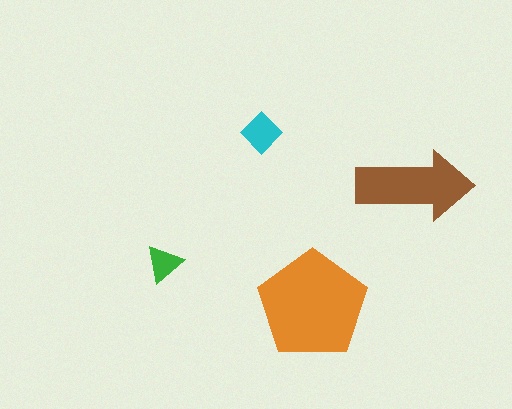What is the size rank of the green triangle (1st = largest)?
4th.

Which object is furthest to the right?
The brown arrow is rightmost.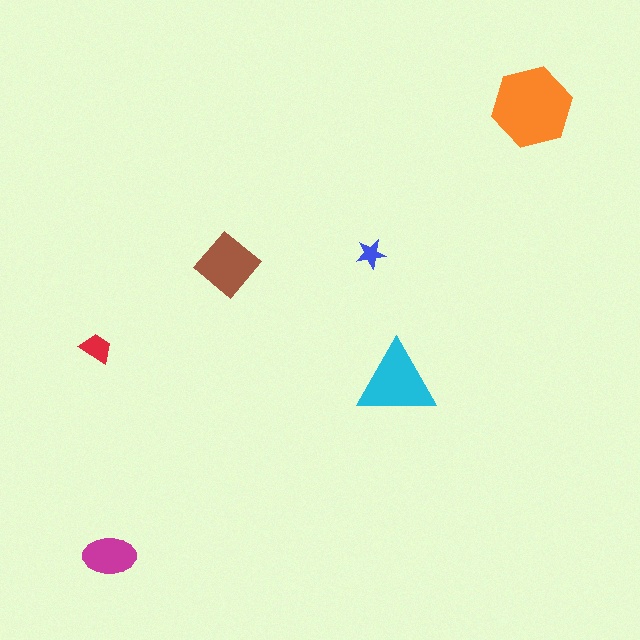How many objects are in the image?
There are 6 objects in the image.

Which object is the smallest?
The blue star.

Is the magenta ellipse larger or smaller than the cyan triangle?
Smaller.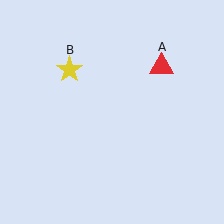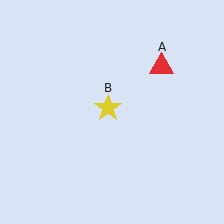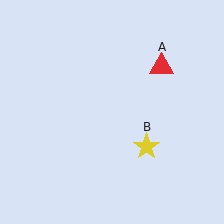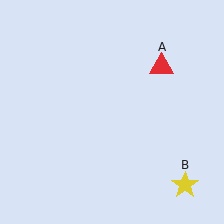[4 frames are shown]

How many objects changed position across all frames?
1 object changed position: yellow star (object B).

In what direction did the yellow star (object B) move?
The yellow star (object B) moved down and to the right.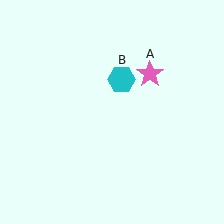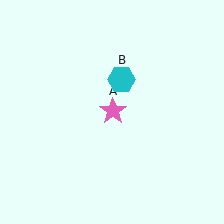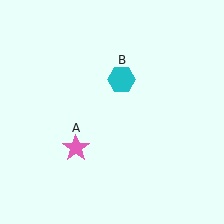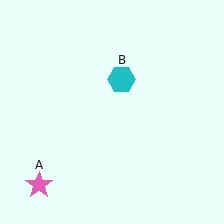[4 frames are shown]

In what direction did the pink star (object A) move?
The pink star (object A) moved down and to the left.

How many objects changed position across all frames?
1 object changed position: pink star (object A).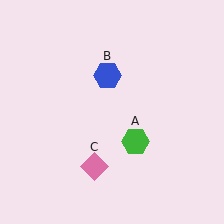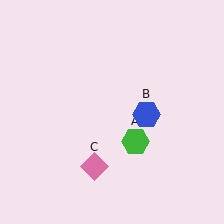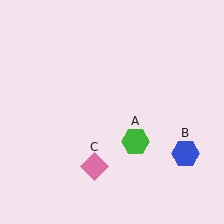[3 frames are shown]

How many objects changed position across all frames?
1 object changed position: blue hexagon (object B).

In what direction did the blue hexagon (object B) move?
The blue hexagon (object B) moved down and to the right.